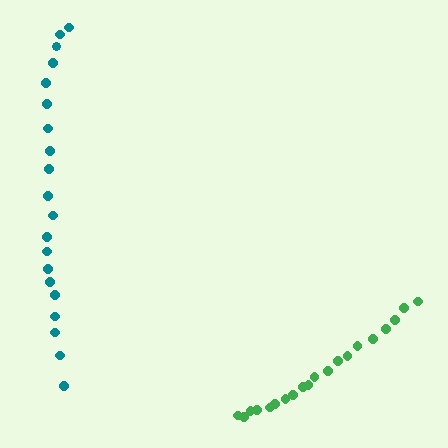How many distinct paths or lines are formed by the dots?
There are 2 distinct paths.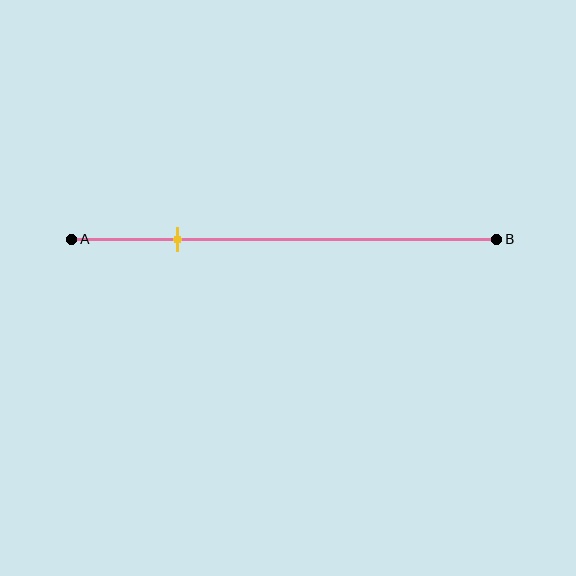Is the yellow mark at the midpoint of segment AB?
No, the mark is at about 25% from A, not at the 50% midpoint.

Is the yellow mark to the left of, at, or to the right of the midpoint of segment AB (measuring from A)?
The yellow mark is to the left of the midpoint of segment AB.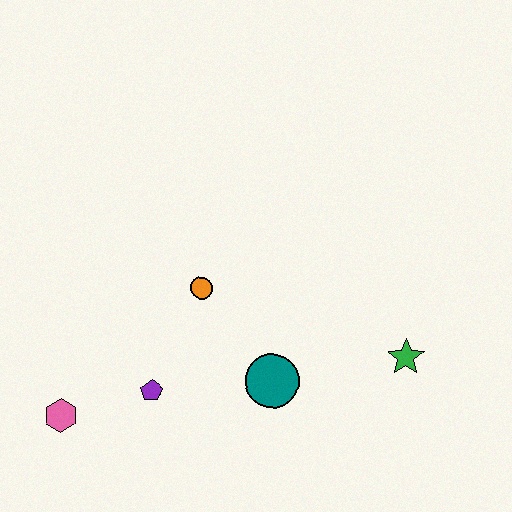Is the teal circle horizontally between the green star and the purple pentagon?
Yes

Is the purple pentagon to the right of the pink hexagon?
Yes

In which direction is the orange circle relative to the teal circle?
The orange circle is above the teal circle.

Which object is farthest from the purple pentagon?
The green star is farthest from the purple pentagon.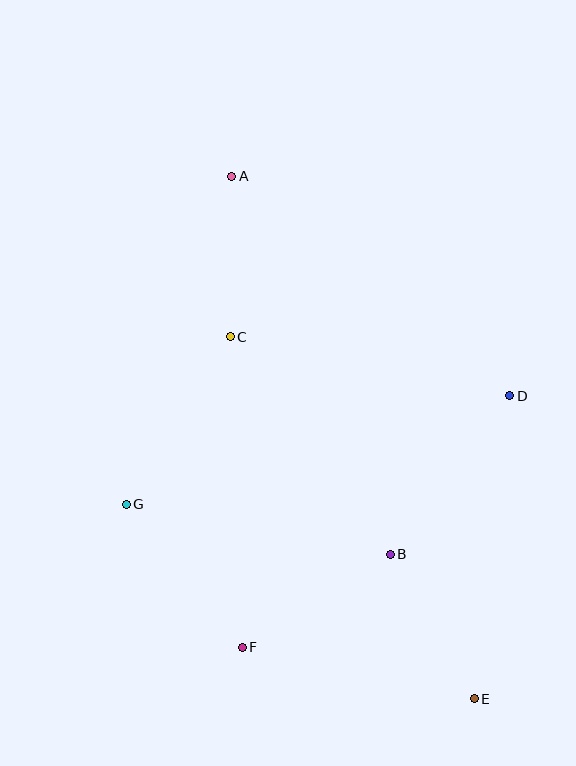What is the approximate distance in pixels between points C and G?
The distance between C and G is approximately 197 pixels.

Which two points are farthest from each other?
Points A and E are farthest from each other.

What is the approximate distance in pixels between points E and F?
The distance between E and F is approximately 238 pixels.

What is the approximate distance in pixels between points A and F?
The distance between A and F is approximately 471 pixels.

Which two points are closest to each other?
Points A and C are closest to each other.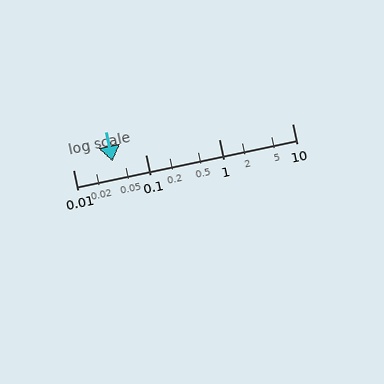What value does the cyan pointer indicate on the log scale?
The pointer indicates approximately 0.035.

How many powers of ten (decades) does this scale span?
The scale spans 3 decades, from 0.01 to 10.